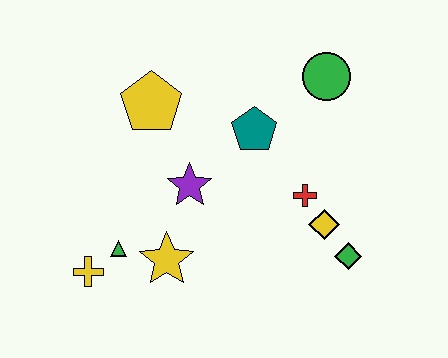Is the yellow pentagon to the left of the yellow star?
Yes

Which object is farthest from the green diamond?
The yellow cross is farthest from the green diamond.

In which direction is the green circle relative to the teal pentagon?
The green circle is to the right of the teal pentagon.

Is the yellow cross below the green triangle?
Yes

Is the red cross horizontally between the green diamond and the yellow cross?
Yes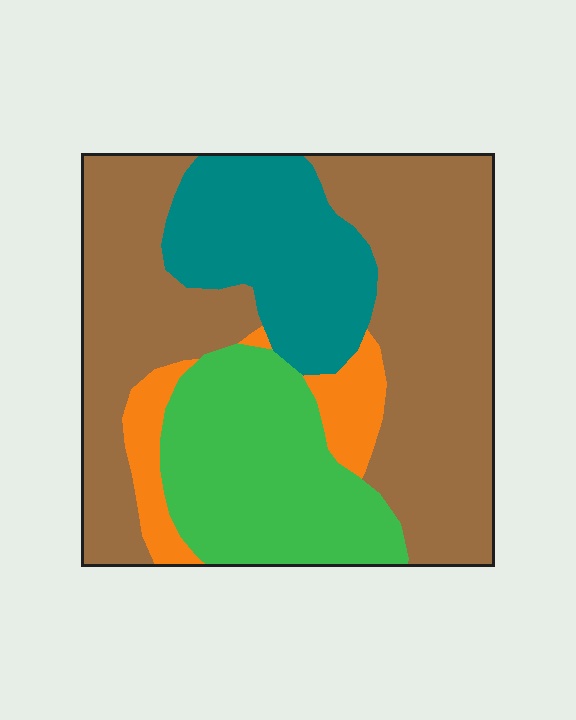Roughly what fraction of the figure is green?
Green covers around 20% of the figure.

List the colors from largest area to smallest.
From largest to smallest: brown, green, teal, orange.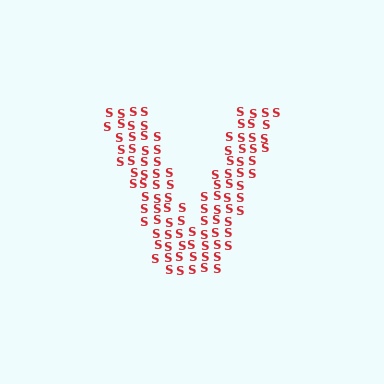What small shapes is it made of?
It is made of small letter S's.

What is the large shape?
The large shape is the letter V.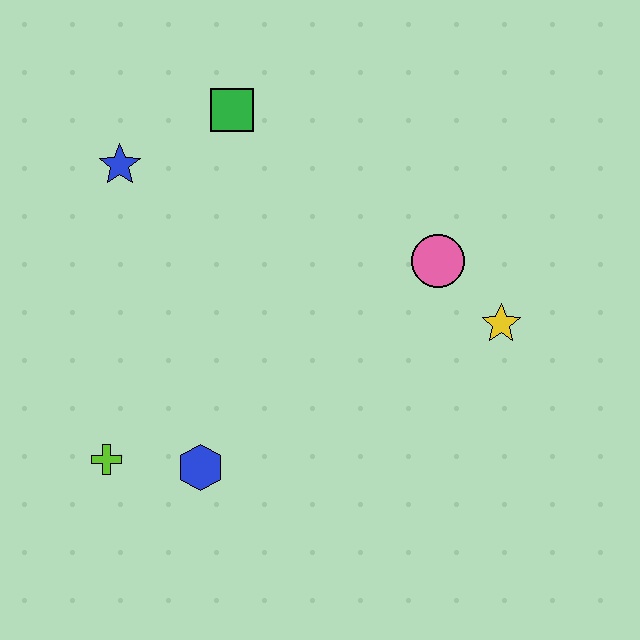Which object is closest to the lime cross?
The blue hexagon is closest to the lime cross.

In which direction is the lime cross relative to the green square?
The lime cross is below the green square.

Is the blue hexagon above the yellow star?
No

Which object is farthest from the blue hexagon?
The green square is farthest from the blue hexagon.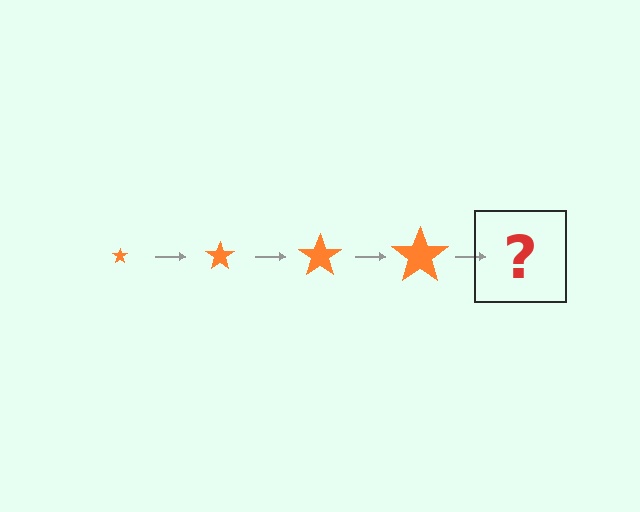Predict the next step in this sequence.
The next step is an orange star, larger than the previous one.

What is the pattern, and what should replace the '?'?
The pattern is that the star gets progressively larger each step. The '?' should be an orange star, larger than the previous one.